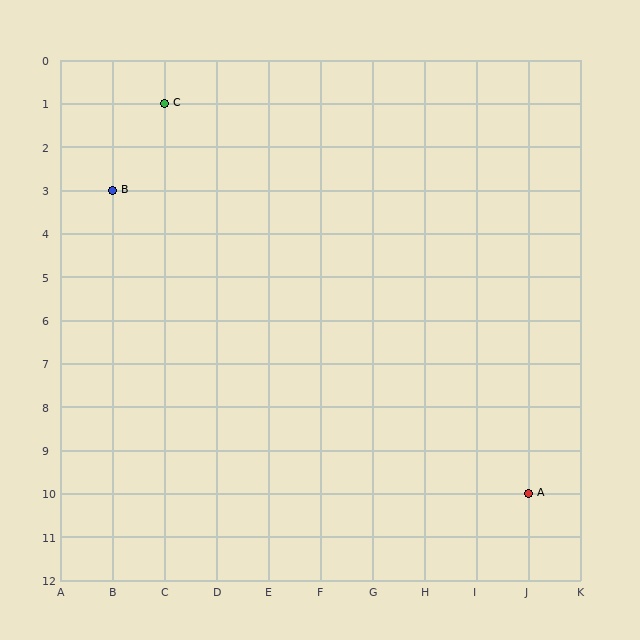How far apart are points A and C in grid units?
Points A and C are 7 columns and 9 rows apart (about 11.4 grid units diagonally).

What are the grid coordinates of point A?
Point A is at grid coordinates (J, 10).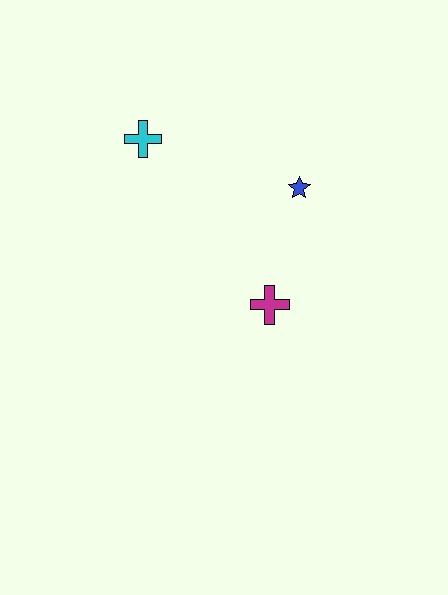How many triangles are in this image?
There are no triangles.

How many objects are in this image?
There are 3 objects.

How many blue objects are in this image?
There is 1 blue object.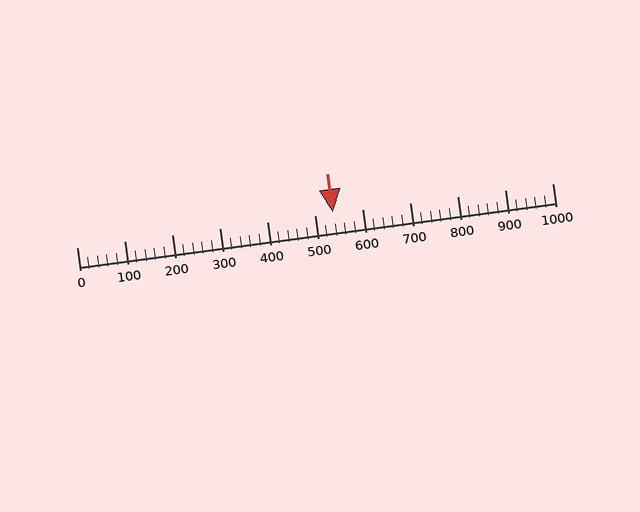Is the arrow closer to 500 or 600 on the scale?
The arrow is closer to 500.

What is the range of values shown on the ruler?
The ruler shows values from 0 to 1000.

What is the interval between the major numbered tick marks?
The major tick marks are spaced 100 units apart.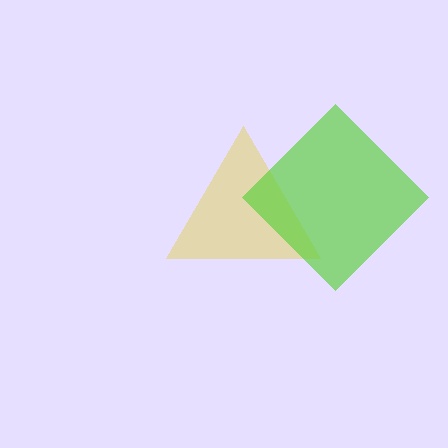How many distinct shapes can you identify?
There are 2 distinct shapes: a yellow triangle, a lime diamond.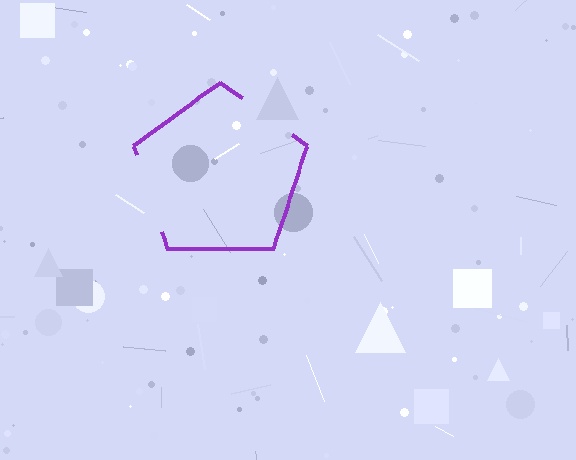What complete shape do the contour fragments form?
The contour fragments form a pentagon.